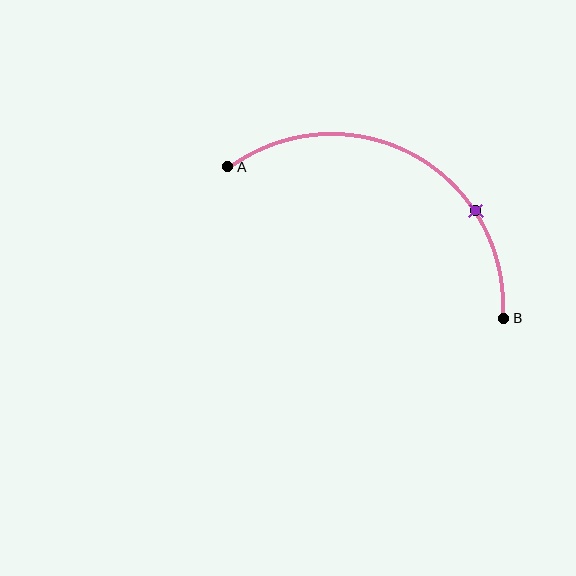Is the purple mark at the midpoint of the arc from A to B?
No. The purple mark lies on the arc but is closer to endpoint B. The arc midpoint would be at the point on the curve equidistant along the arc from both A and B.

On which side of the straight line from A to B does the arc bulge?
The arc bulges above the straight line connecting A and B.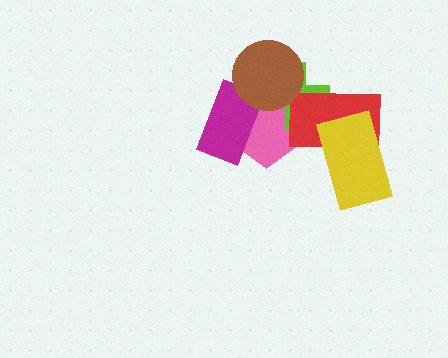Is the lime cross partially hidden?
Yes, it is partially covered by another shape.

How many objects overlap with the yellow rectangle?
1 object overlaps with the yellow rectangle.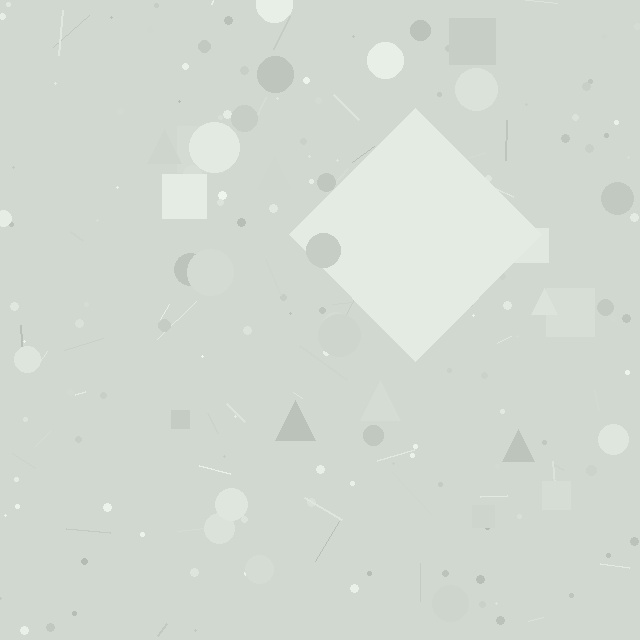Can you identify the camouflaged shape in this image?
The camouflaged shape is a diamond.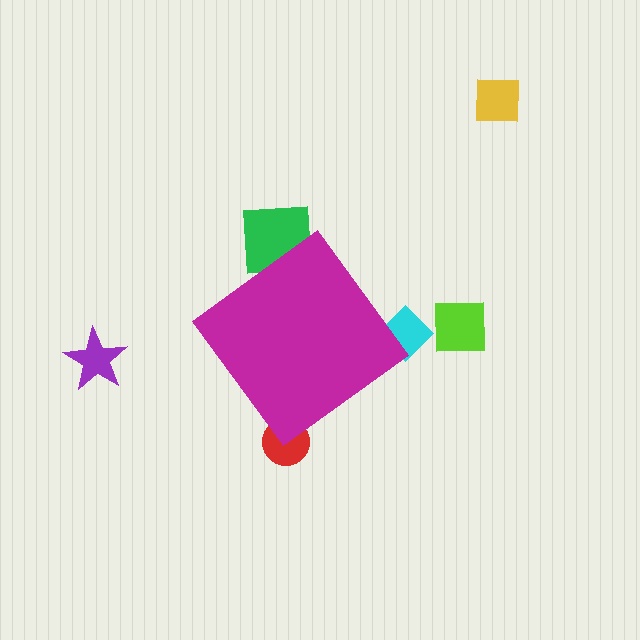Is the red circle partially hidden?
Yes, the red circle is partially hidden behind the magenta diamond.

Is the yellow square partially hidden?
No, the yellow square is fully visible.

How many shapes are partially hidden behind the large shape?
3 shapes are partially hidden.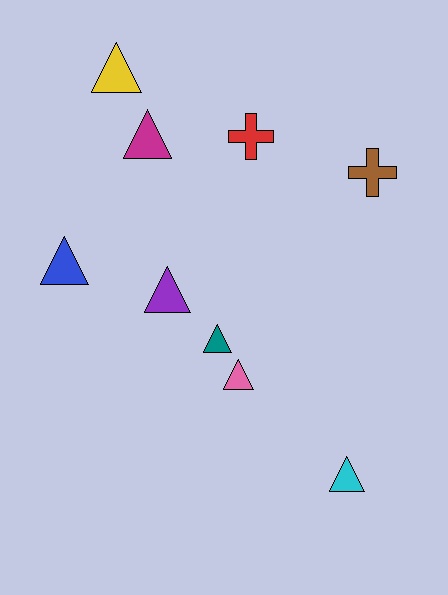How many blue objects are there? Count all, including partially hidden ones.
There is 1 blue object.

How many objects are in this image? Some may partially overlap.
There are 9 objects.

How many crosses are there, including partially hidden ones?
There are 2 crosses.